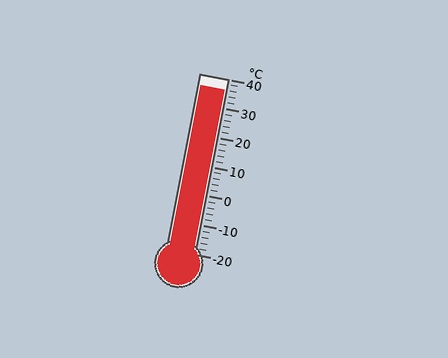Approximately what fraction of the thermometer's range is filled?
The thermometer is filled to approximately 95% of its range.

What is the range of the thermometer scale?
The thermometer scale ranges from -20°C to 40°C.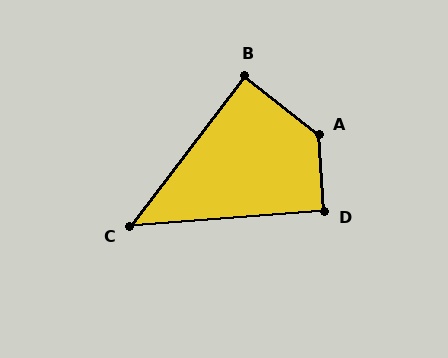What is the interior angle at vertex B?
Approximately 89 degrees (approximately right).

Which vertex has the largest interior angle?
A, at approximately 132 degrees.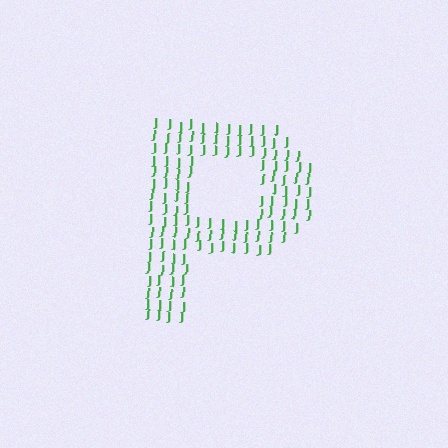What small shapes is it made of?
It is made of small letter J's.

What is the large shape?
The large shape is the letter P.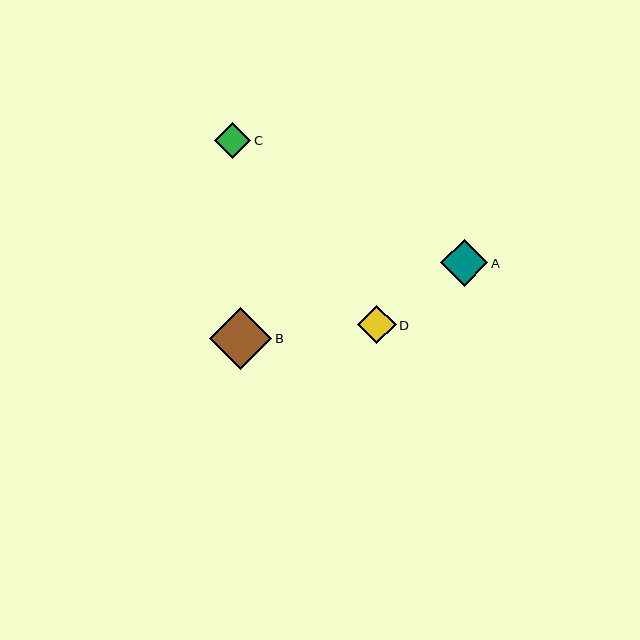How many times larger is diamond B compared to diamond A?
Diamond B is approximately 1.3 times the size of diamond A.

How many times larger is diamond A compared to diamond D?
Diamond A is approximately 1.2 times the size of diamond D.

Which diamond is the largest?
Diamond B is the largest with a size of approximately 62 pixels.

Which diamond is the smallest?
Diamond C is the smallest with a size of approximately 36 pixels.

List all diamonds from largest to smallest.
From largest to smallest: B, A, D, C.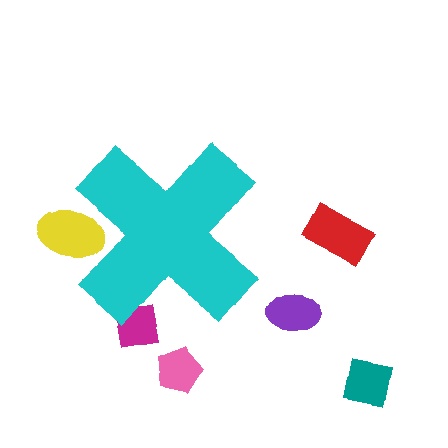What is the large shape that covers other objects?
A cyan cross.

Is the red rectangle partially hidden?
No, the red rectangle is fully visible.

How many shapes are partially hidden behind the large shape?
2 shapes are partially hidden.